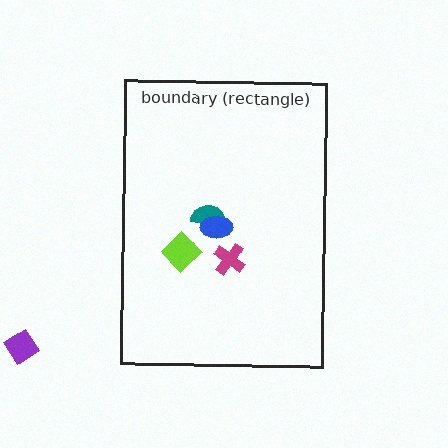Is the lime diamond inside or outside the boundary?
Inside.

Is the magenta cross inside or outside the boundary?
Inside.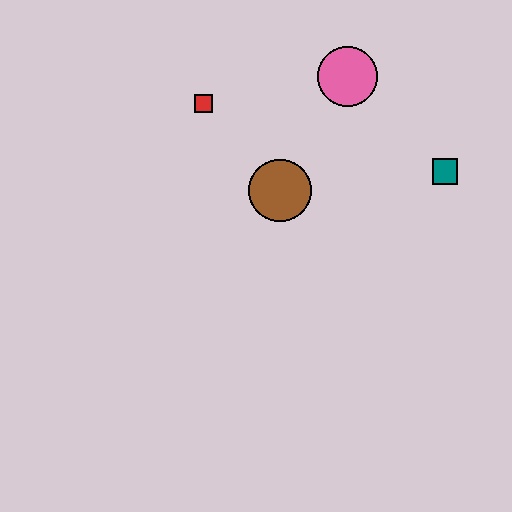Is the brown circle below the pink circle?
Yes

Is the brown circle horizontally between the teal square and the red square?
Yes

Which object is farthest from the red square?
The teal square is farthest from the red square.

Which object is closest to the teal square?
The pink circle is closest to the teal square.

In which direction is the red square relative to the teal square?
The red square is to the left of the teal square.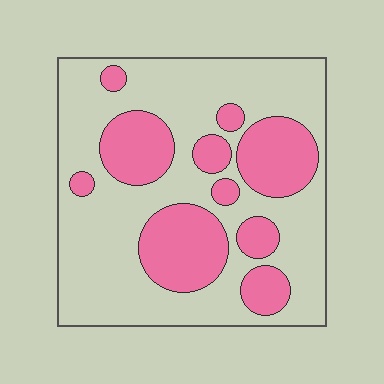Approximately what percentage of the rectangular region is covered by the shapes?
Approximately 30%.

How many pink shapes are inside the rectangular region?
10.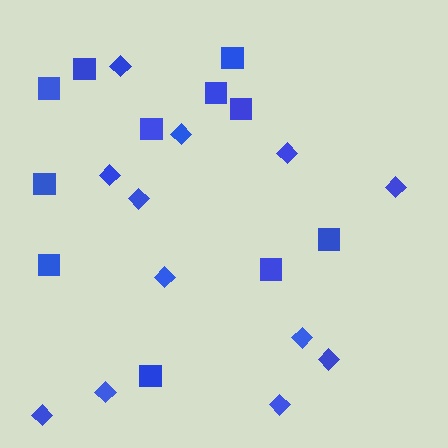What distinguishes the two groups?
There are 2 groups: one group of diamonds (12) and one group of squares (11).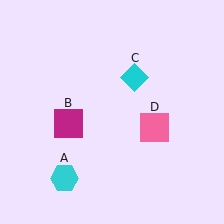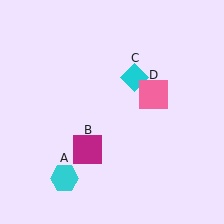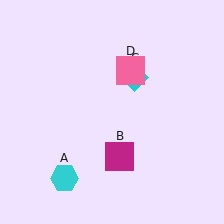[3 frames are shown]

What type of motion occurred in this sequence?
The magenta square (object B), pink square (object D) rotated counterclockwise around the center of the scene.